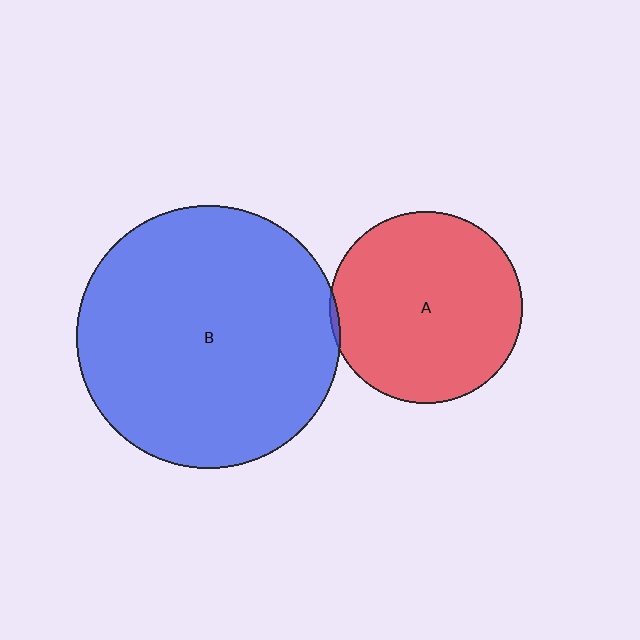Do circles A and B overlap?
Yes.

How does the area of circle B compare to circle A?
Approximately 1.9 times.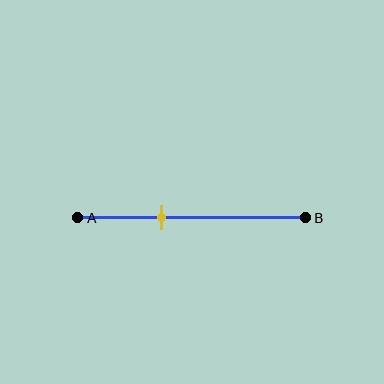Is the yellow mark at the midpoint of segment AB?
No, the mark is at about 35% from A, not at the 50% midpoint.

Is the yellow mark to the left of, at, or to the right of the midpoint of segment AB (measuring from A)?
The yellow mark is to the left of the midpoint of segment AB.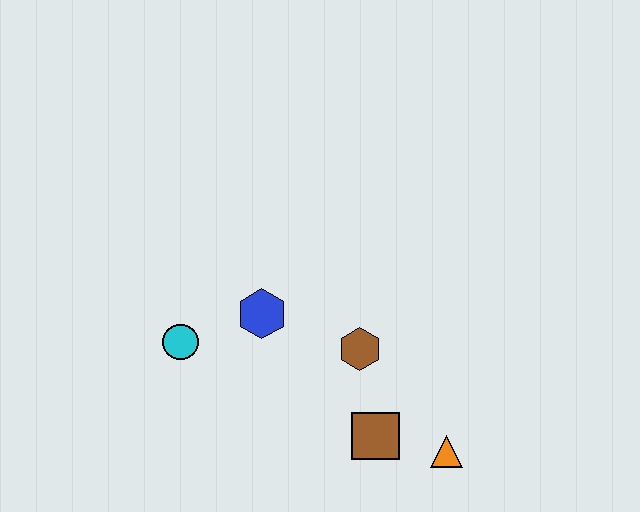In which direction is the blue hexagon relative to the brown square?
The blue hexagon is above the brown square.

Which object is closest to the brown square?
The orange triangle is closest to the brown square.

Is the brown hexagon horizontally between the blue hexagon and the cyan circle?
No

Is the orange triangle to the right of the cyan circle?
Yes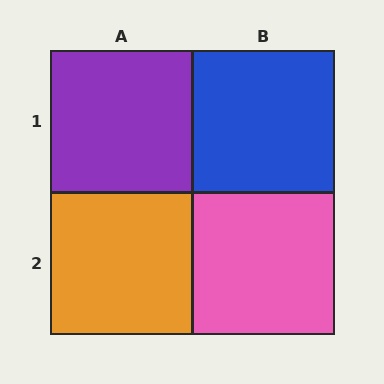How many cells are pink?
1 cell is pink.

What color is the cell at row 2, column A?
Orange.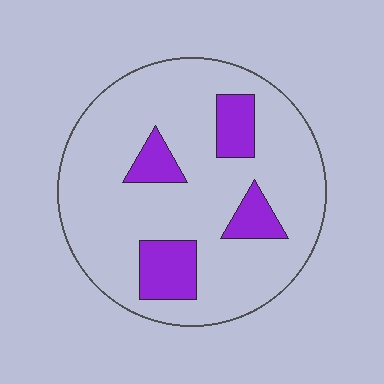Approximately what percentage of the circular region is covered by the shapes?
Approximately 20%.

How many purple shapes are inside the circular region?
4.